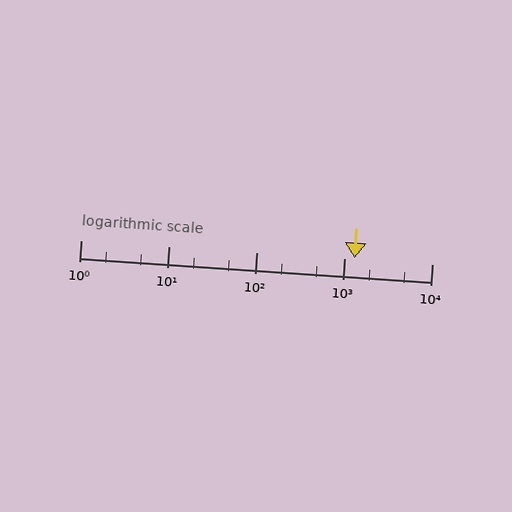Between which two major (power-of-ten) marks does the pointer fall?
The pointer is between 1000 and 10000.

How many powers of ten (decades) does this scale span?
The scale spans 4 decades, from 1 to 10000.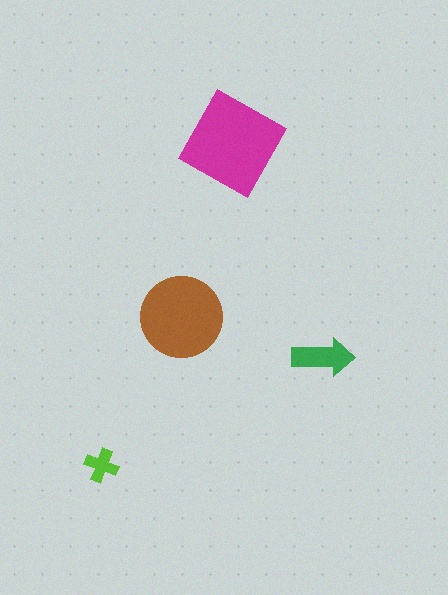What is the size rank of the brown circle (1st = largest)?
2nd.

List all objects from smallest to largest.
The lime cross, the green arrow, the brown circle, the magenta square.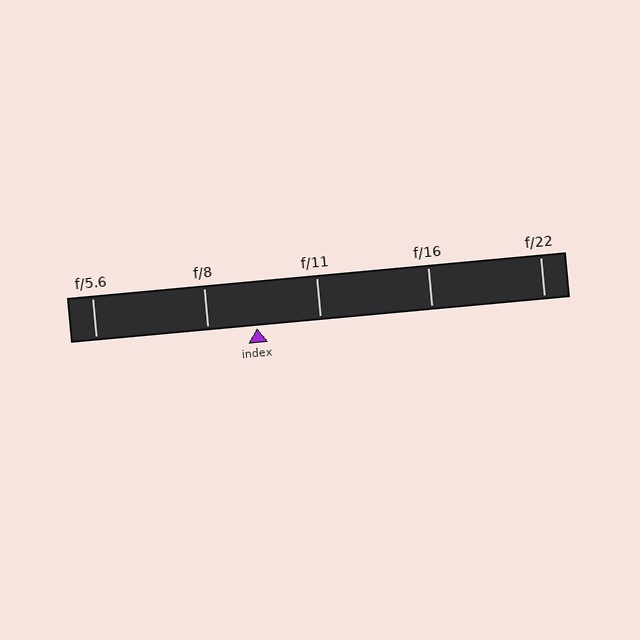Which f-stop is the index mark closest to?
The index mark is closest to f/8.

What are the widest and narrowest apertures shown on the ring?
The widest aperture shown is f/5.6 and the narrowest is f/22.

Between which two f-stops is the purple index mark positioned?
The index mark is between f/8 and f/11.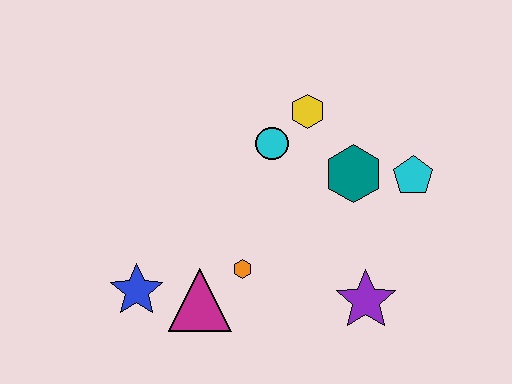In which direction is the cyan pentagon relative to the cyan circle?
The cyan pentagon is to the right of the cyan circle.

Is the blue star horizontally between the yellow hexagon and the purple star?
No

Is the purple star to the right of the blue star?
Yes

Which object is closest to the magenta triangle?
The orange hexagon is closest to the magenta triangle.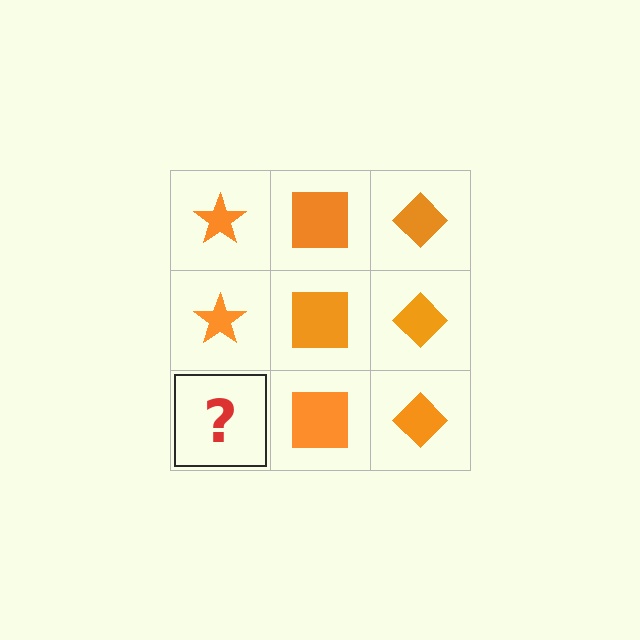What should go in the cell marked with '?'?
The missing cell should contain an orange star.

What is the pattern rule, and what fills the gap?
The rule is that each column has a consistent shape. The gap should be filled with an orange star.